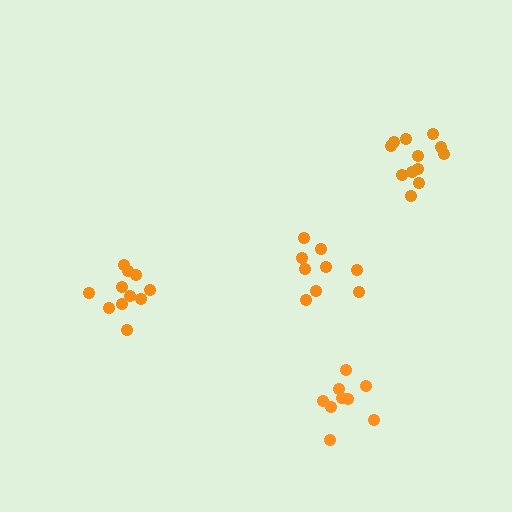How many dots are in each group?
Group 1: 11 dots, Group 2: 9 dots, Group 3: 9 dots, Group 4: 12 dots (41 total).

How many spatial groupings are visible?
There are 4 spatial groupings.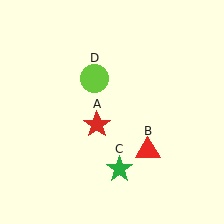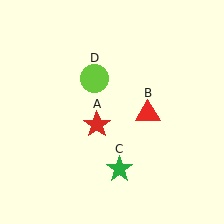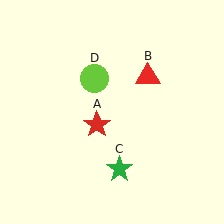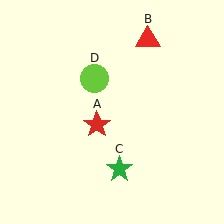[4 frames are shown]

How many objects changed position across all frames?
1 object changed position: red triangle (object B).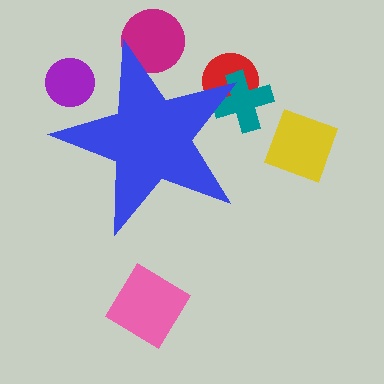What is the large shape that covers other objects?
A blue star.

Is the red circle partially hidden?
Yes, the red circle is partially hidden behind the blue star.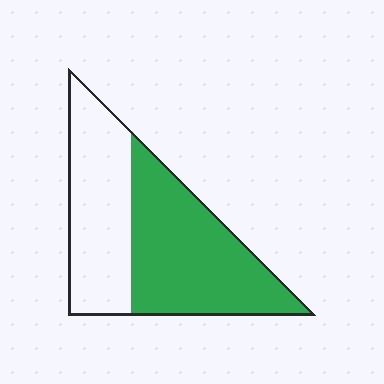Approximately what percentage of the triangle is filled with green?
Approximately 55%.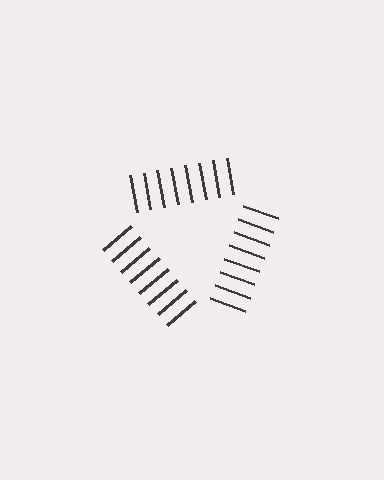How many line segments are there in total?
24 — 8 along each of the 3 edges.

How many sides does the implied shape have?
3 sides — the line-ends trace a triangle.